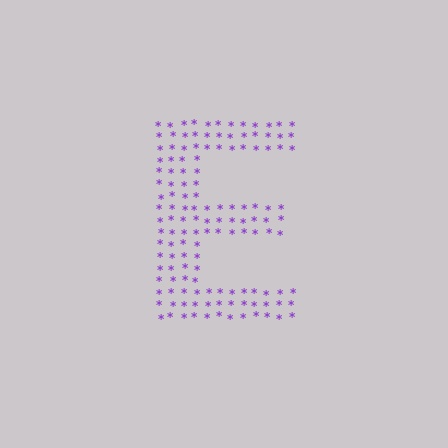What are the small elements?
The small elements are asterisks.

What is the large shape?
The large shape is the letter E.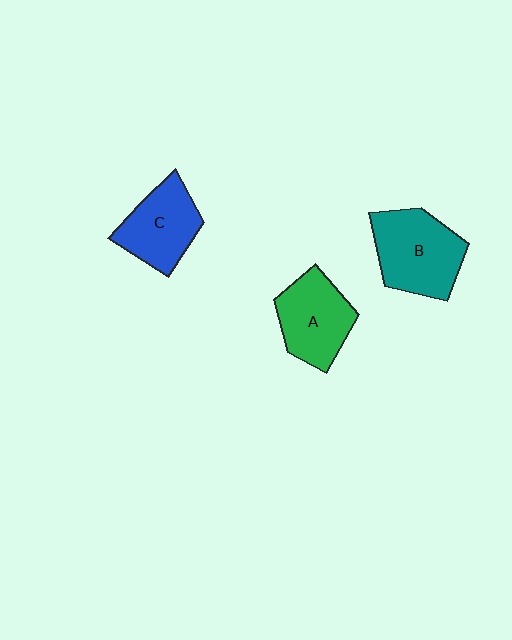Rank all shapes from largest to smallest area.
From largest to smallest: B (teal), A (green), C (blue).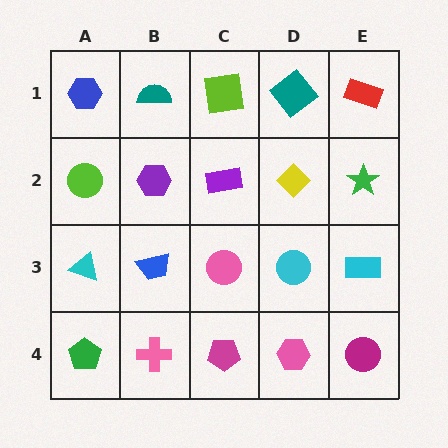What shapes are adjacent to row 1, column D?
A yellow diamond (row 2, column D), a lime square (row 1, column C), a red rectangle (row 1, column E).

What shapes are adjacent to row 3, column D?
A yellow diamond (row 2, column D), a pink hexagon (row 4, column D), a pink circle (row 3, column C), a cyan rectangle (row 3, column E).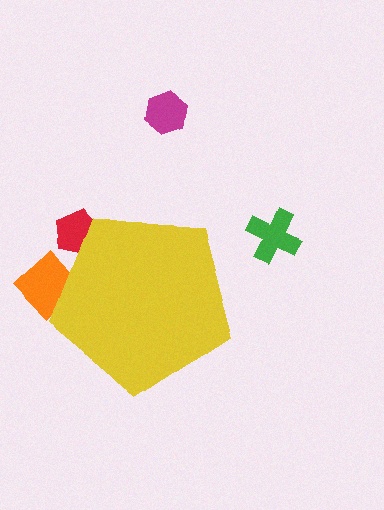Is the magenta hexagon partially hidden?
No, the magenta hexagon is fully visible.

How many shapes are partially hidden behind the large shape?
2 shapes are partially hidden.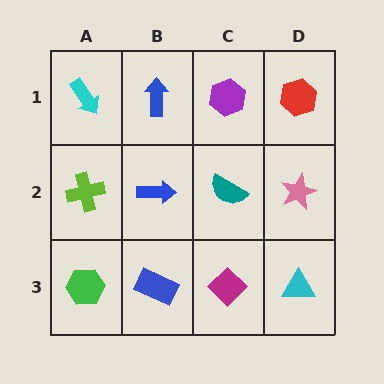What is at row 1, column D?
A red hexagon.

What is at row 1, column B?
A blue arrow.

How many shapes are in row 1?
4 shapes.